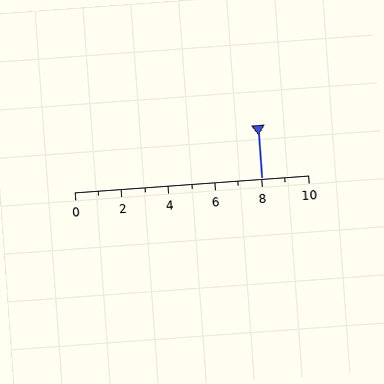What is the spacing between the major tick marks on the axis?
The major ticks are spaced 2 apart.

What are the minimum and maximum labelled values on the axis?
The axis runs from 0 to 10.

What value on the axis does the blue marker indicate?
The marker indicates approximately 8.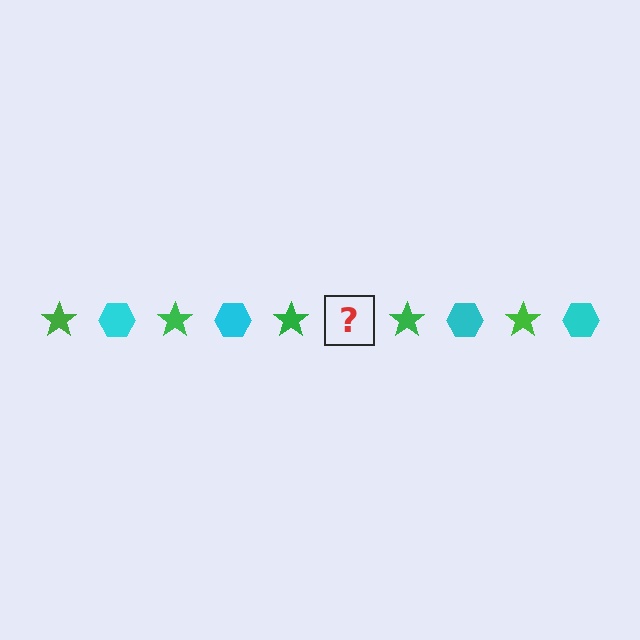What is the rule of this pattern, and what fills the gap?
The rule is that the pattern alternates between green star and cyan hexagon. The gap should be filled with a cyan hexagon.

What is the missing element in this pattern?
The missing element is a cyan hexagon.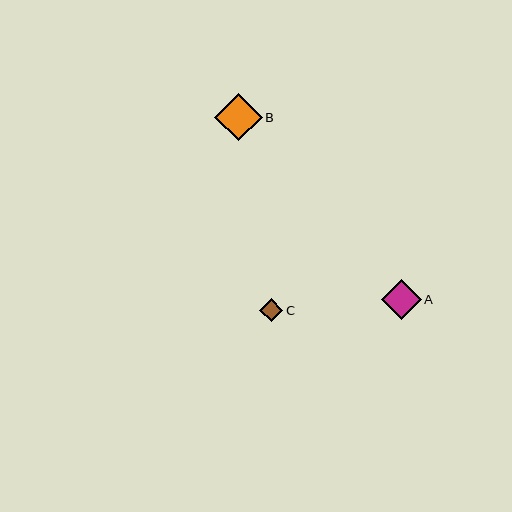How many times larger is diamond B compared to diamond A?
Diamond B is approximately 1.2 times the size of diamond A.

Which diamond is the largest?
Diamond B is the largest with a size of approximately 48 pixels.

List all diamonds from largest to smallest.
From largest to smallest: B, A, C.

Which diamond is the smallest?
Diamond C is the smallest with a size of approximately 23 pixels.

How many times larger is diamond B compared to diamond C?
Diamond B is approximately 2.1 times the size of diamond C.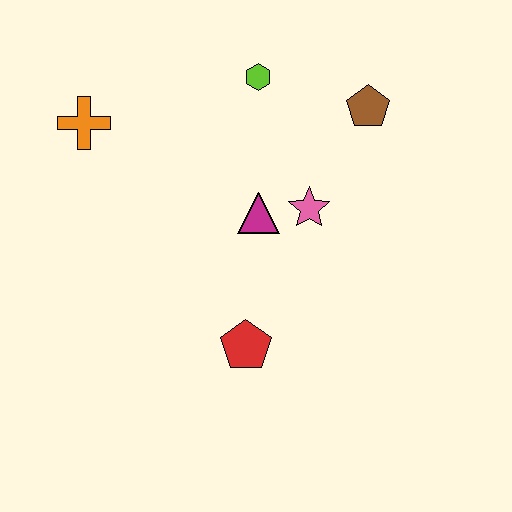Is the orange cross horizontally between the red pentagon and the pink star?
No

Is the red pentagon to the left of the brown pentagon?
Yes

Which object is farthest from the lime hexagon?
The red pentagon is farthest from the lime hexagon.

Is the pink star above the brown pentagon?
No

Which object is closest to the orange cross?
The lime hexagon is closest to the orange cross.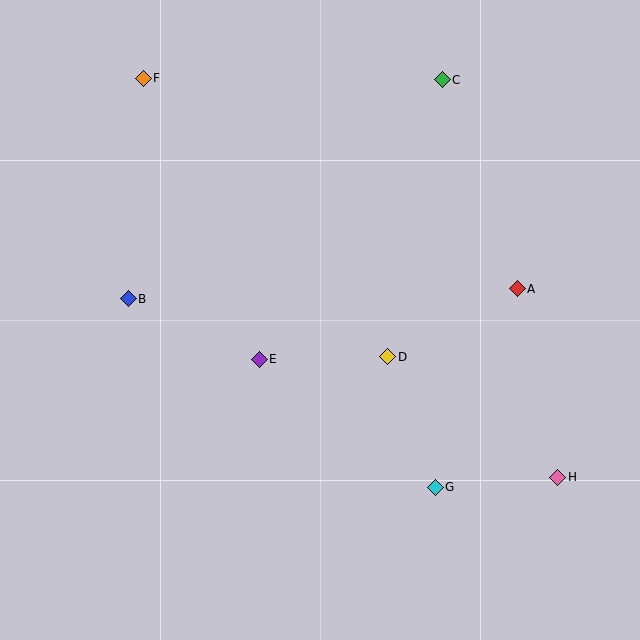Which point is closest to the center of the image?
Point E at (259, 359) is closest to the center.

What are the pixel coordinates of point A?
Point A is at (517, 289).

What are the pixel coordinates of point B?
Point B is at (128, 299).